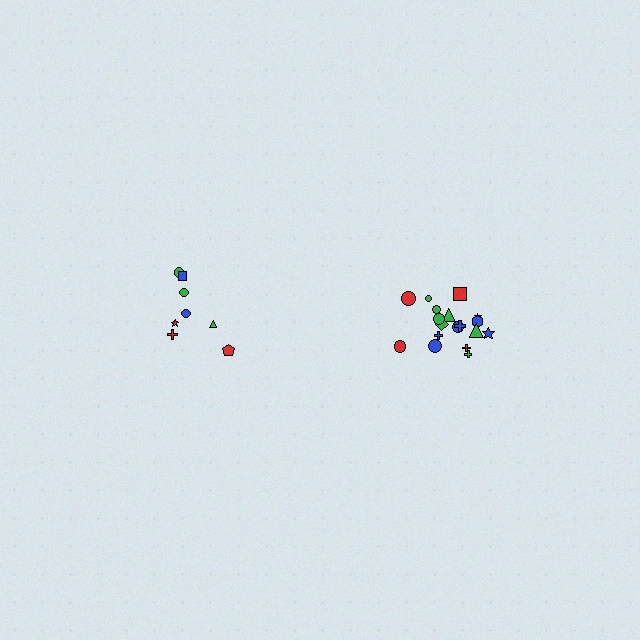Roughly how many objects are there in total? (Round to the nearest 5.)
Roughly 25 objects in total.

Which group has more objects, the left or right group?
The right group.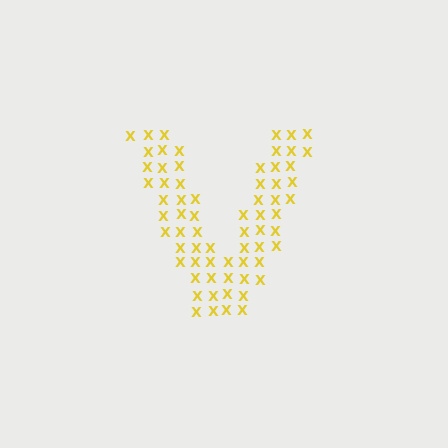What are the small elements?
The small elements are letter X's.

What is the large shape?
The large shape is the letter V.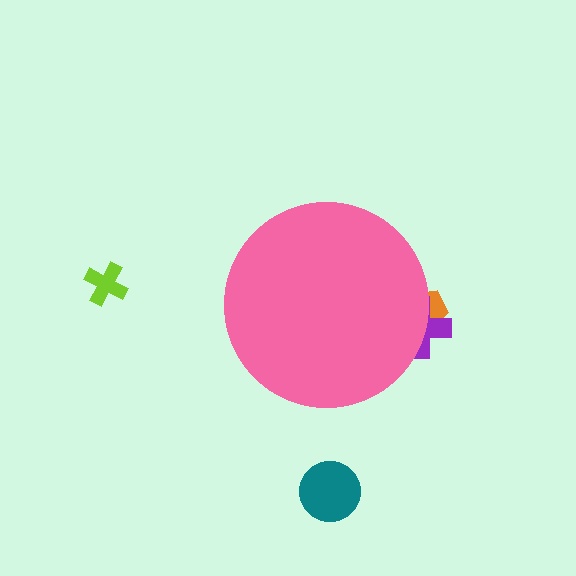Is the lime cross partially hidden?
No, the lime cross is fully visible.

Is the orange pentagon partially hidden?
Yes, the orange pentagon is partially hidden behind the pink circle.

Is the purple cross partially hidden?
Yes, the purple cross is partially hidden behind the pink circle.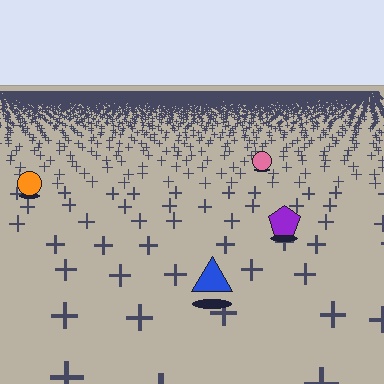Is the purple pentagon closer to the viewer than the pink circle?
Yes. The purple pentagon is closer — you can tell from the texture gradient: the ground texture is coarser near it.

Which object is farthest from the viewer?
The pink circle is farthest from the viewer. It appears smaller and the ground texture around it is denser.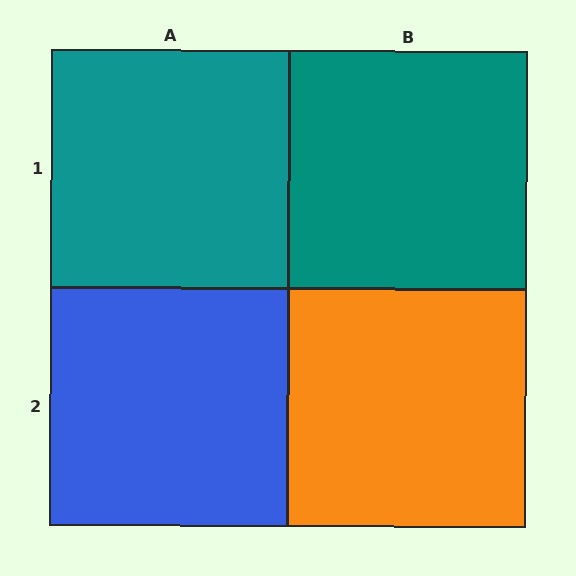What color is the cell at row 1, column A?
Teal.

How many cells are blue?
1 cell is blue.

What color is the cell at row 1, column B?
Teal.